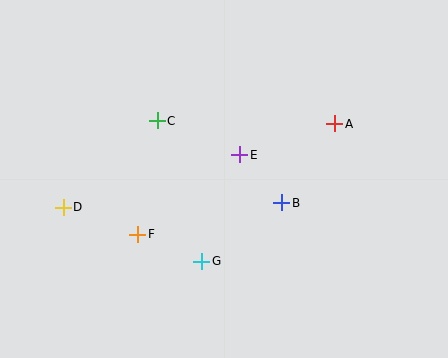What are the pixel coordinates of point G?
Point G is at (202, 261).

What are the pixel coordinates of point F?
Point F is at (138, 234).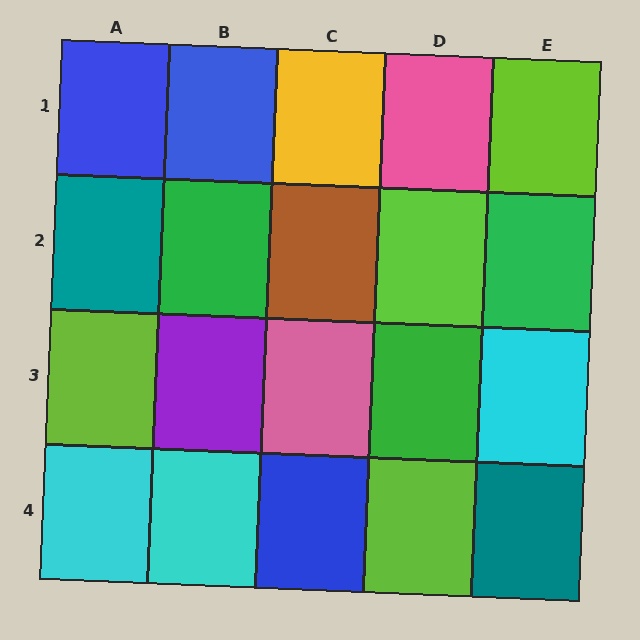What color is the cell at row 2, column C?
Brown.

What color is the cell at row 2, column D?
Lime.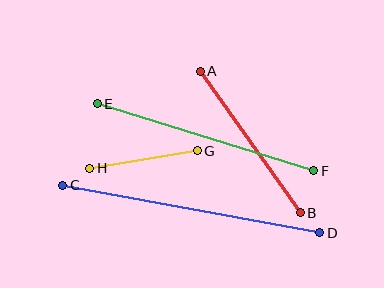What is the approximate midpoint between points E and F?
The midpoint is at approximately (206, 137) pixels.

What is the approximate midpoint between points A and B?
The midpoint is at approximately (250, 142) pixels.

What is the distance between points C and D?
The distance is approximately 262 pixels.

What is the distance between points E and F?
The distance is approximately 227 pixels.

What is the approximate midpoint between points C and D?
The midpoint is at approximately (191, 209) pixels.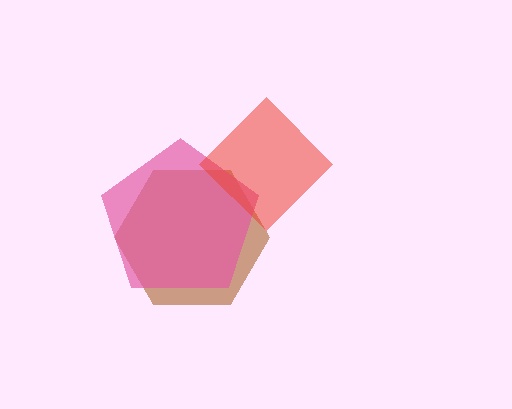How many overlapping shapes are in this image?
There are 3 overlapping shapes in the image.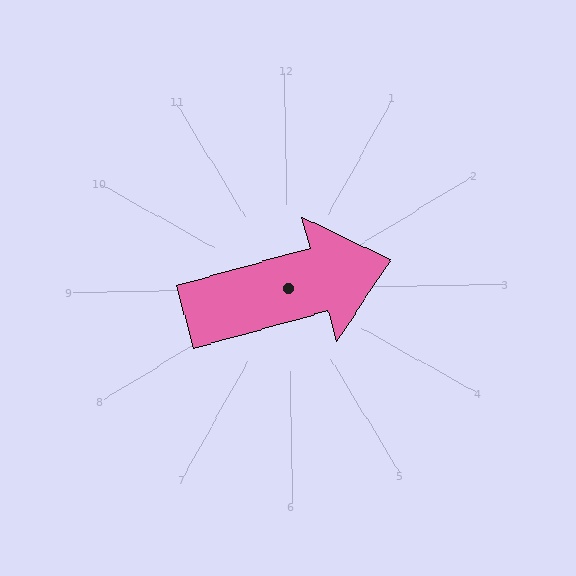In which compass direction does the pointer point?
East.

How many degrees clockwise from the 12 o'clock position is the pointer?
Approximately 75 degrees.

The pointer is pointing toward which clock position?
Roughly 3 o'clock.